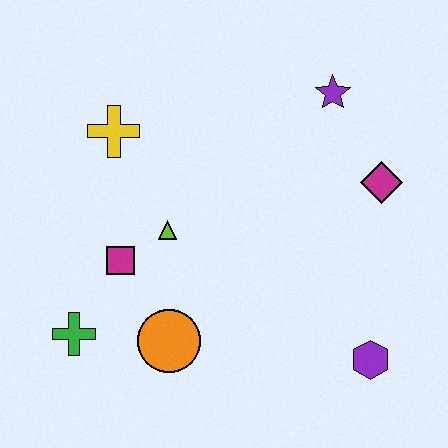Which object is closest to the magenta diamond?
The purple star is closest to the magenta diamond.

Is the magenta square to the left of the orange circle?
Yes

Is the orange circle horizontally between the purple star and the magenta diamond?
No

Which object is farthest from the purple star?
The green cross is farthest from the purple star.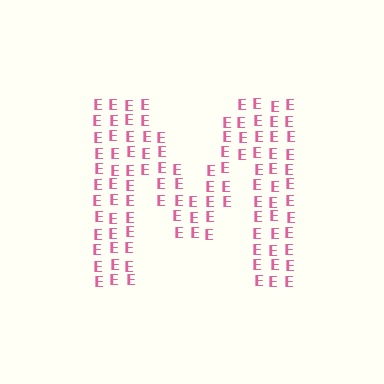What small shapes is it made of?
It is made of small letter E's.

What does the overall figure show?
The overall figure shows the letter M.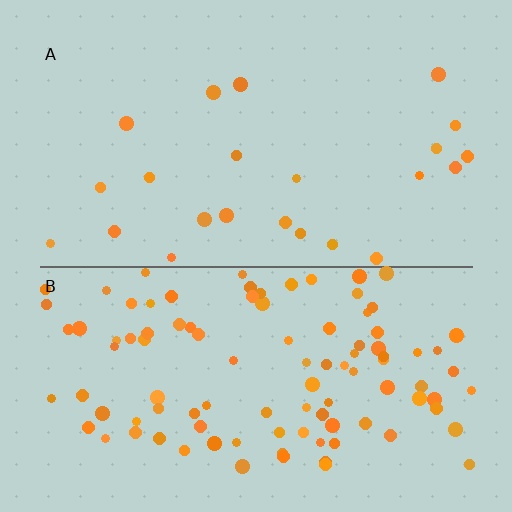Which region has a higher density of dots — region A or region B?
B (the bottom).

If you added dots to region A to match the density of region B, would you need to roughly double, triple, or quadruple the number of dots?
Approximately quadruple.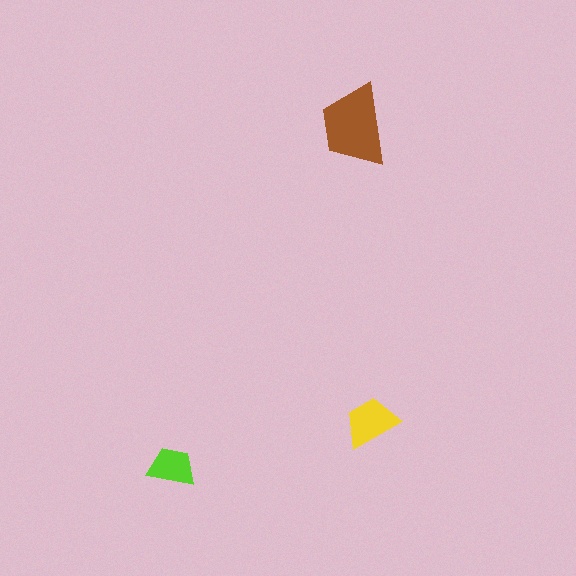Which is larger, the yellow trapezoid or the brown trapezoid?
The brown one.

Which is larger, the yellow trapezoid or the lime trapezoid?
The yellow one.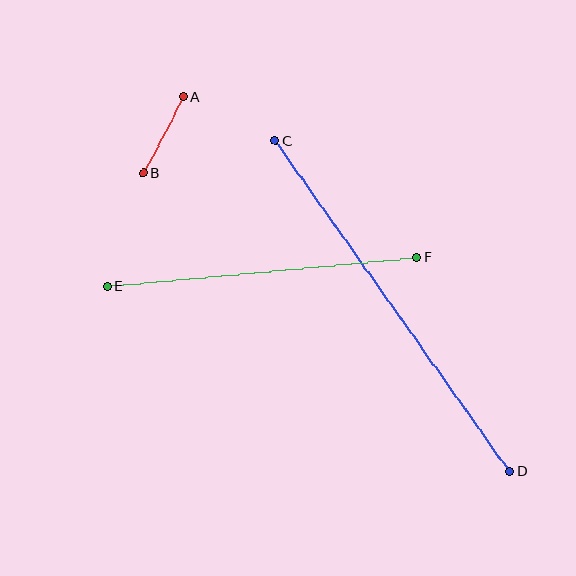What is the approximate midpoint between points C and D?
The midpoint is at approximately (392, 306) pixels.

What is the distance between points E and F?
The distance is approximately 311 pixels.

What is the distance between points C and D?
The distance is approximately 405 pixels.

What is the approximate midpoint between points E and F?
The midpoint is at approximately (262, 272) pixels.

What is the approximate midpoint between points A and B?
The midpoint is at approximately (164, 135) pixels.